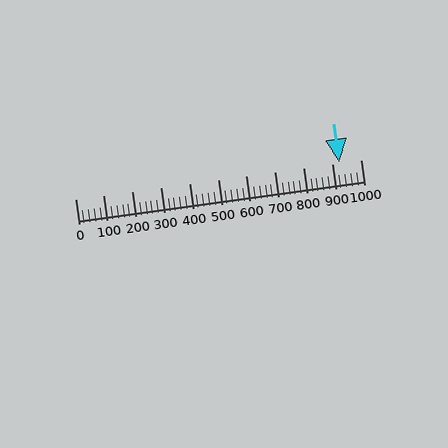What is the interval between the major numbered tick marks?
The major tick marks are spaced 100 units apart.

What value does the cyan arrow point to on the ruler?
The cyan arrow points to approximately 925.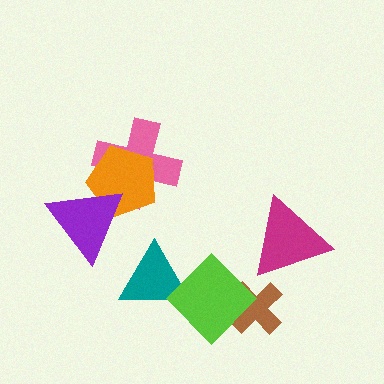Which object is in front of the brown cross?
The lime diamond is in front of the brown cross.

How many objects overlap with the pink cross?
2 objects overlap with the pink cross.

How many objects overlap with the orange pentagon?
2 objects overlap with the orange pentagon.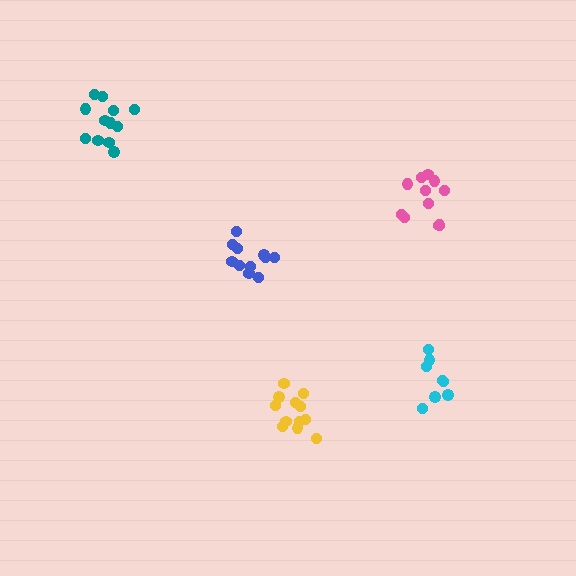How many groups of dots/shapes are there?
There are 5 groups.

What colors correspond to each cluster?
The clusters are colored: blue, pink, teal, cyan, yellow.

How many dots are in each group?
Group 1: 11 dots, Group 2: 11 dots, Group 3: 12 dots, Group 4: 8 dots, Group 5: 12 dots (54 total).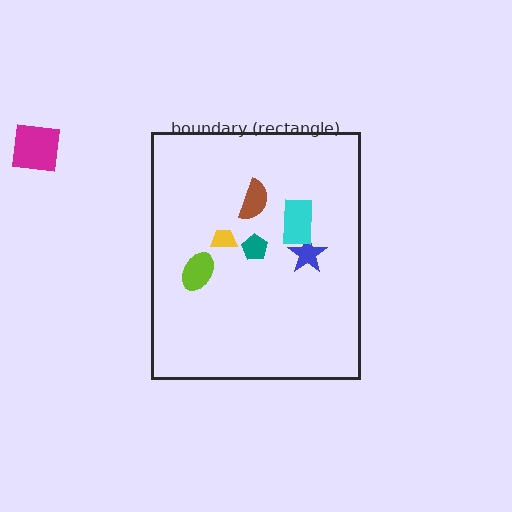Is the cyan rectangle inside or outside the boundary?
Inside.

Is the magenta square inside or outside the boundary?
Outside.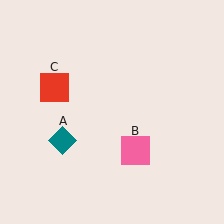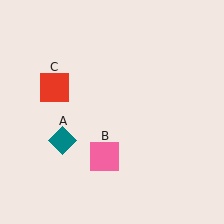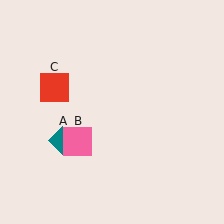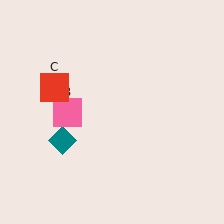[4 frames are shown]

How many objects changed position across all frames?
1 object changed position: pink square (object B).